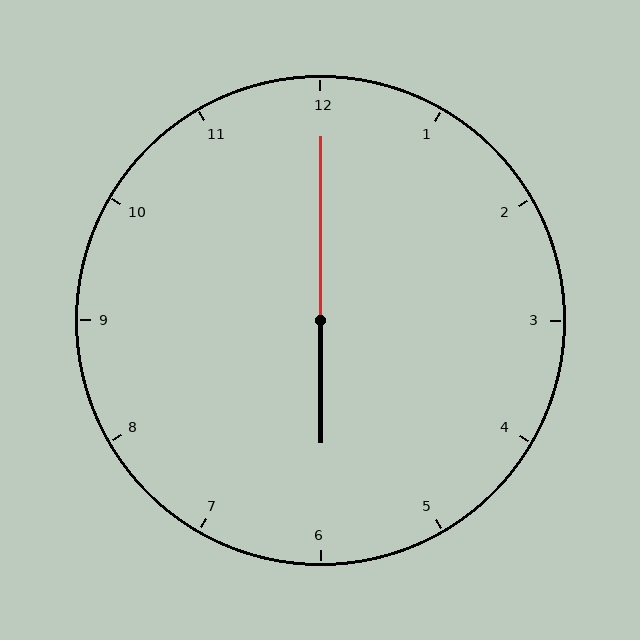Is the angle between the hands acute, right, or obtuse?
It is obtuse.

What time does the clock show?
6:00.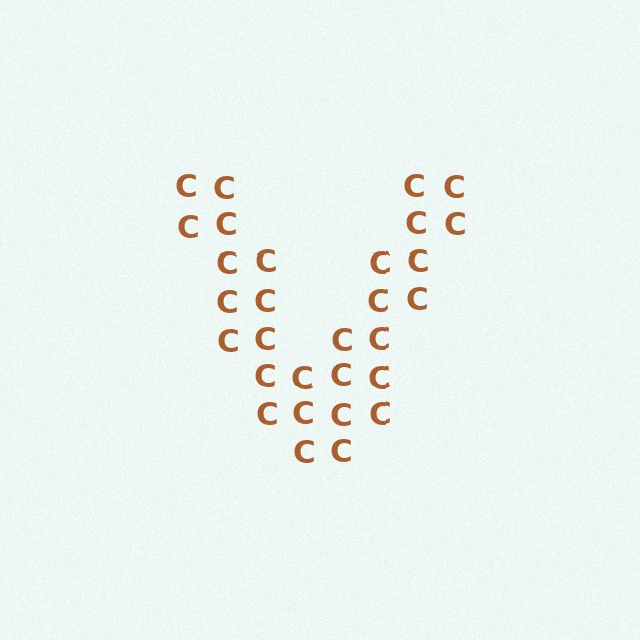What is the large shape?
The large shape is the letter V.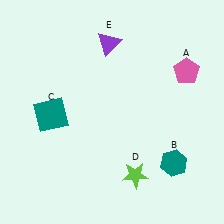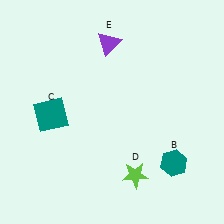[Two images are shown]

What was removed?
The pink pentagon (A) was removed in Image 2.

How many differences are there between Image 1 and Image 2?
There is 1 difference between the two images.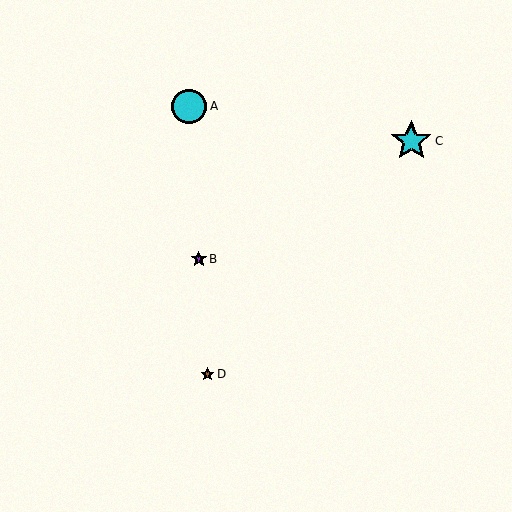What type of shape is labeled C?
Shape C is a cyan star.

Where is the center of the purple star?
The center of the purple star is at (199, 259).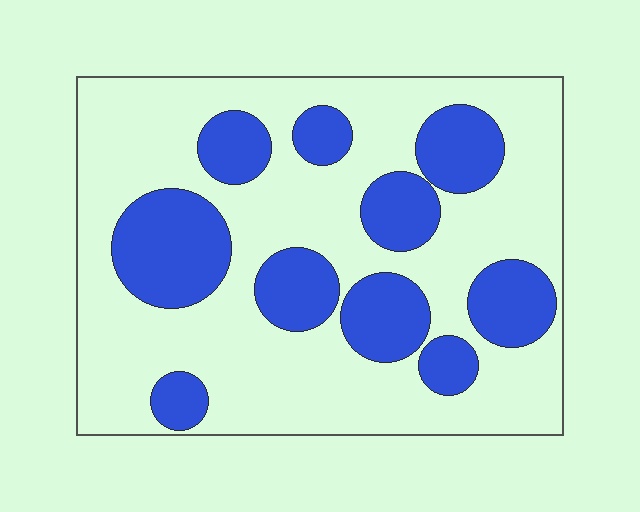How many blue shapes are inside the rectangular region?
10.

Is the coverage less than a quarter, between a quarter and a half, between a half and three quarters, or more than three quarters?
Between a quarter and a half.